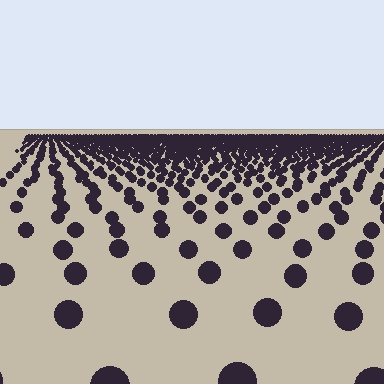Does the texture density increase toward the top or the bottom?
Density increases toward the top.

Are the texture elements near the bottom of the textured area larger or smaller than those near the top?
Larger. Near the bottom, elements are closer to the viewer and appear at a bigger on-screen size.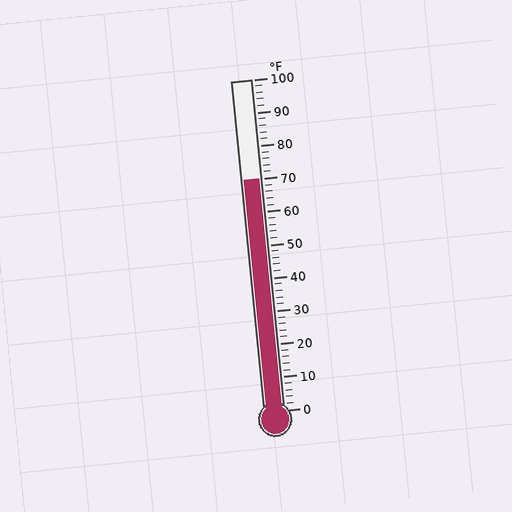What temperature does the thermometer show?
The thermometer shows approximately 70°F.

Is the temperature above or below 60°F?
The temperature is above 60°F.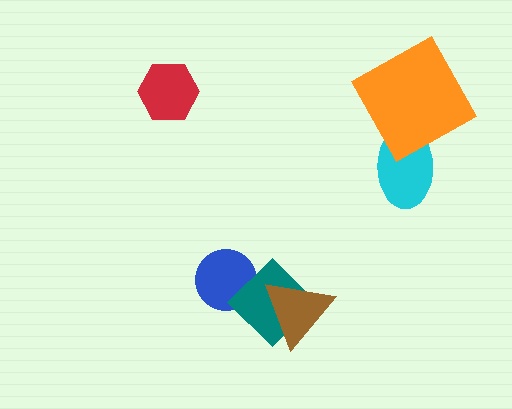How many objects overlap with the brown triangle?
1 object overlaps with the brown triangle.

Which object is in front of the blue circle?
The teal diamond is in front of the blue circle.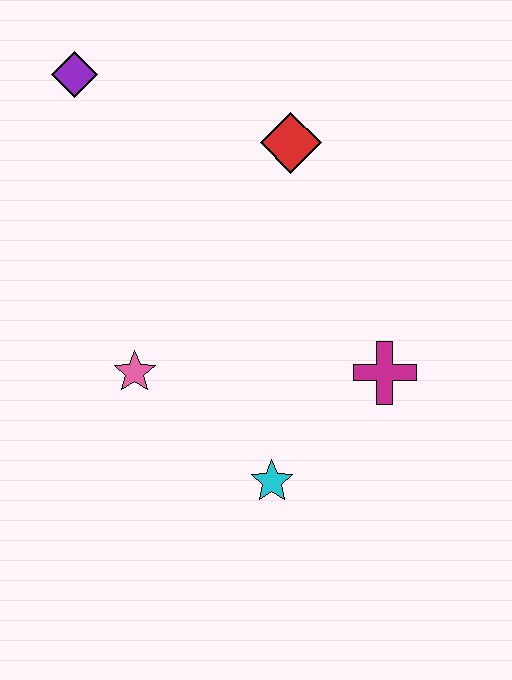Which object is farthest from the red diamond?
The cyan star is farthest from the red diamond.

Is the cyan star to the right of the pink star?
Yes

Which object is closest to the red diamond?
The purple diamond is closest to the red diamond.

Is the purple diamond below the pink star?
No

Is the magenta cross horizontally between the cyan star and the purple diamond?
No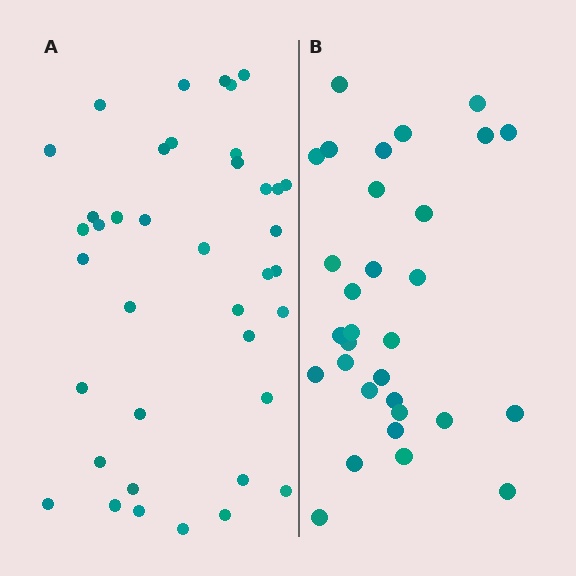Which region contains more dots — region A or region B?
Region A (the left region) has more dots.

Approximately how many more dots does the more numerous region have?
Region A has roughly 8 or so more dots than region B.